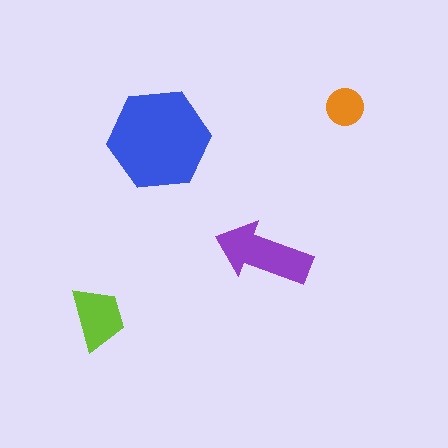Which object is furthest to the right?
The orange circle is rightmost.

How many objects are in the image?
There are 4 objects in the image.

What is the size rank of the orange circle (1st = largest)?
4th.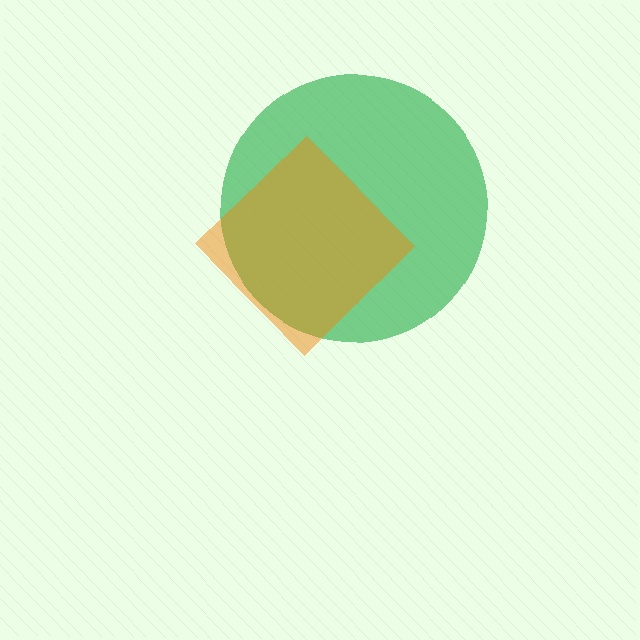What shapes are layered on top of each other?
The layered shapes are: a green circle, an orange diamond.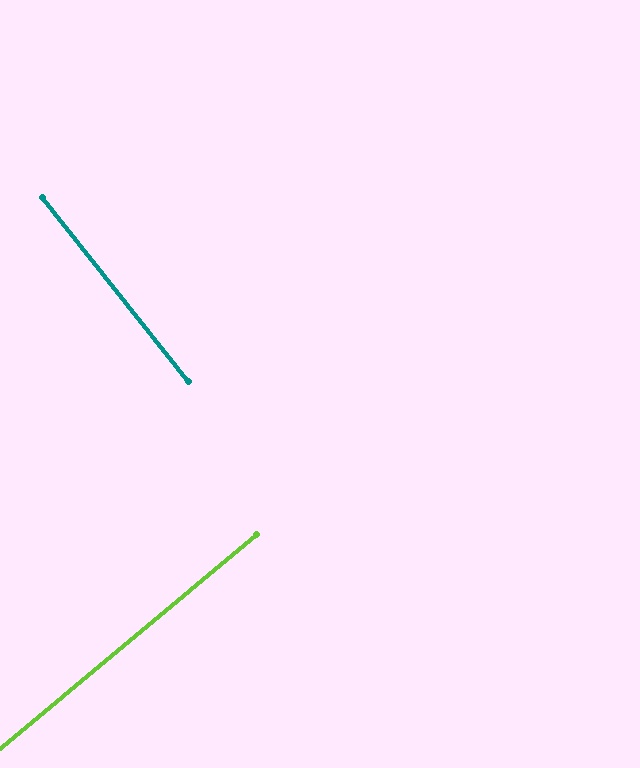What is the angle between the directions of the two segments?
Approximately 89 degrees.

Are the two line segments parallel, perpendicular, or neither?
Perpendicular — they meet at approximately 89°.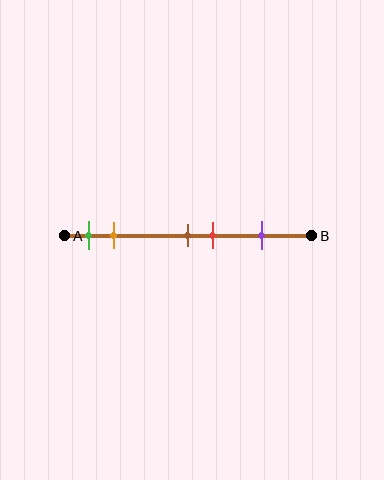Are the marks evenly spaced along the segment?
No, the marks are not evenly spaced.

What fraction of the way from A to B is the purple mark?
The purple mark is approximately 80% (0.8) of the way from A to B.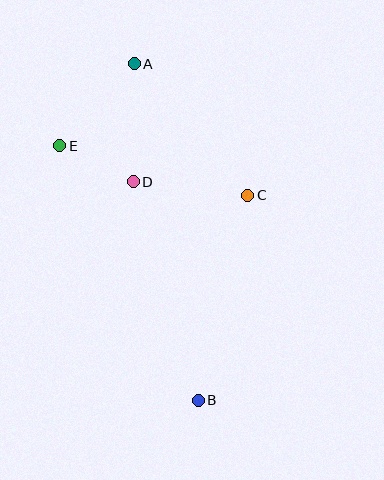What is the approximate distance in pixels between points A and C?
The distance between A and C is approximately 174 pixels.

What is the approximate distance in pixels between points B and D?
The distance between B and D is approximately 228 pixels.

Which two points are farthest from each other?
Points A and B are farthest from each other.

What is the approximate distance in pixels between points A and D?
The distance between A and D is approximately 118 pixels.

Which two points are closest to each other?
Points D and E are closest to each other.